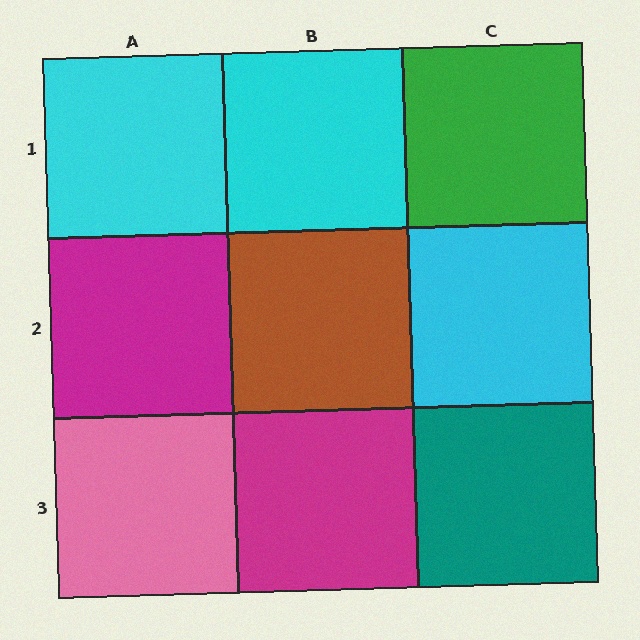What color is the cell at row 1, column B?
Cyan.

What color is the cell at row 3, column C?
Teal.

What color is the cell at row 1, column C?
Green.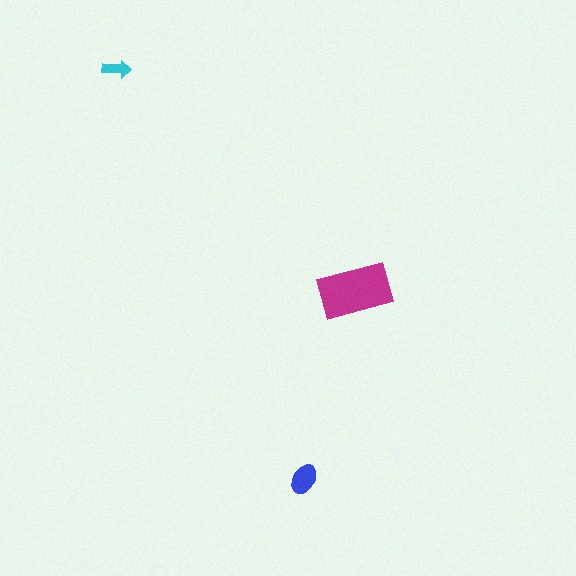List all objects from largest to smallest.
The magenta rectangle, the blue ellipse, the cyan arrow.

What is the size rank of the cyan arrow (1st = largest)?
3rd.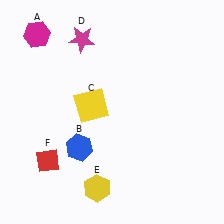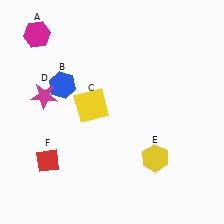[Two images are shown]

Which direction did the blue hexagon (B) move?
The blue hexagon (B) moved up.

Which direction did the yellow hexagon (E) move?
The yellow hexagon (E) moved right.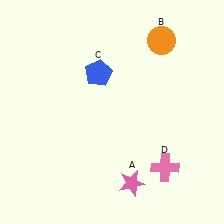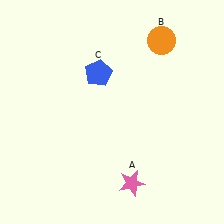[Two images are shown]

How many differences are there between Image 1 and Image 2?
There is 1 difference between the two images.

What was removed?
The pink cross (D) was removed in Image 2.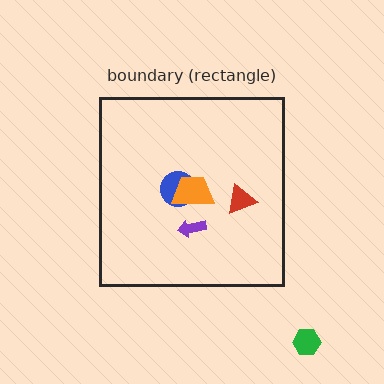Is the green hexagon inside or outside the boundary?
Outside.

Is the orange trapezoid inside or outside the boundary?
Inside.